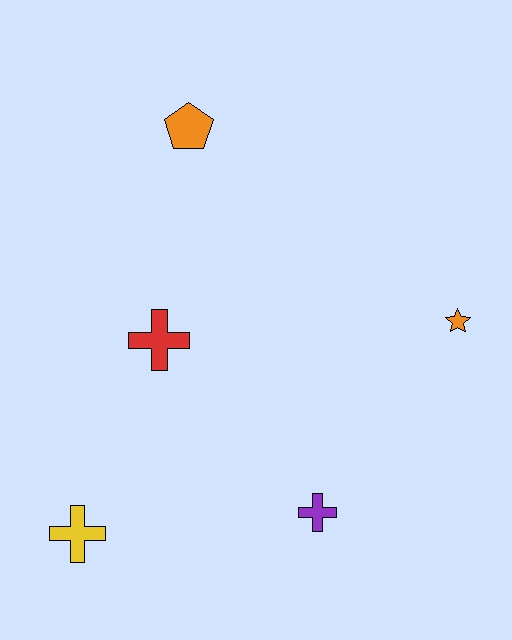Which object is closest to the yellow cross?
The red cross is closest to the yellow cross.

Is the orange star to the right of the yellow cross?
Yes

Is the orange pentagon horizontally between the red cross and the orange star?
Yes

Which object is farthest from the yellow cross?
The orange star is farthest from the yellow cross.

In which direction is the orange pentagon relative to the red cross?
The orange pentagon is above the red cross.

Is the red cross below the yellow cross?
No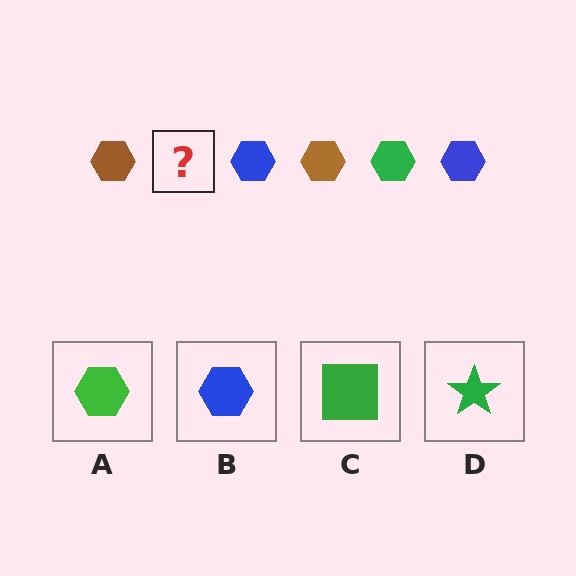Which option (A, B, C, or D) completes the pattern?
A.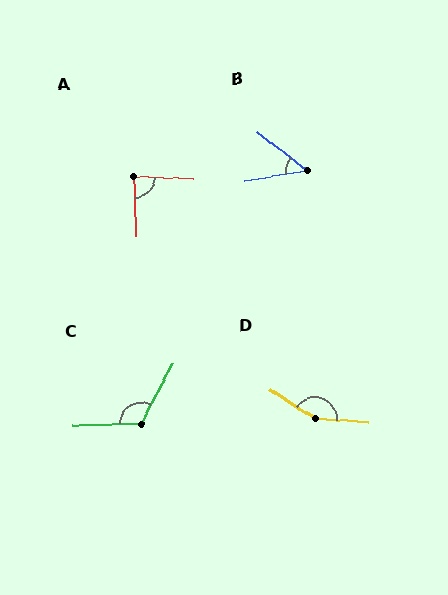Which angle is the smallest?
B, at approximately 47 degrees.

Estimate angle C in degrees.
Approximately 119 degrees.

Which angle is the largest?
D, at approximately 150 degrees.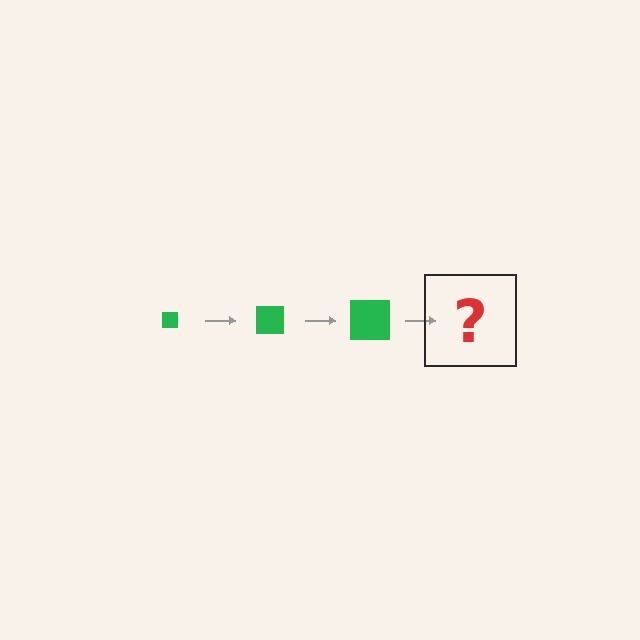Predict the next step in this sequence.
The next step is a green square, larger than the previous one.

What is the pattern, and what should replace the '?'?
The pattern is that the square gets progressively larger each step. The '?' should be a green square, larger than the previous one.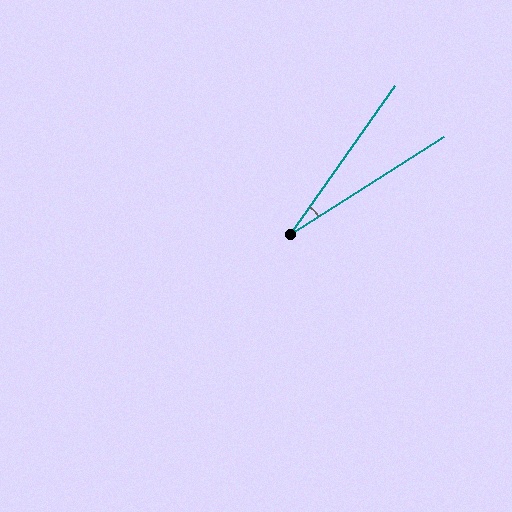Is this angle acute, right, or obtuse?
It is acute.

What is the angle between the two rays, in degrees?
Approximately 23 degrees.